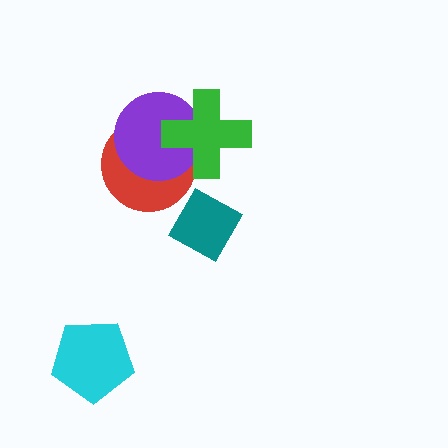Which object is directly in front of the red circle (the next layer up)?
The purple circle is directly in front of the red circle.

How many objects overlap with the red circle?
2 objects overlap with the red circle.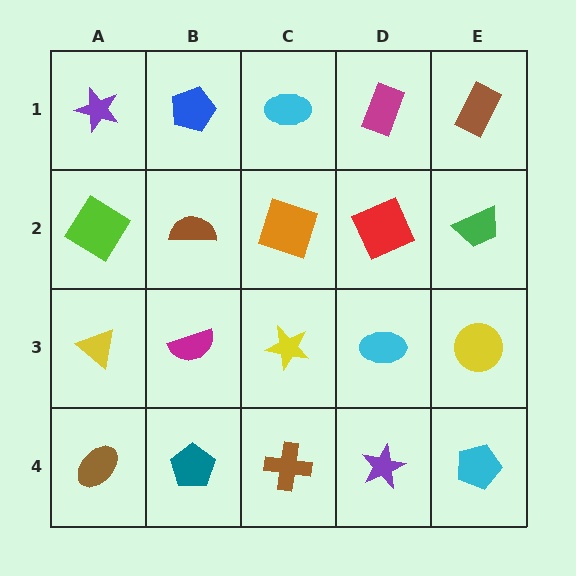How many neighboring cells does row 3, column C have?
4.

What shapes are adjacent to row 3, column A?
A lime diamond (row 2, column A), a brown ellipse (row 4, column A), a magenta semicircle (row 3, column B).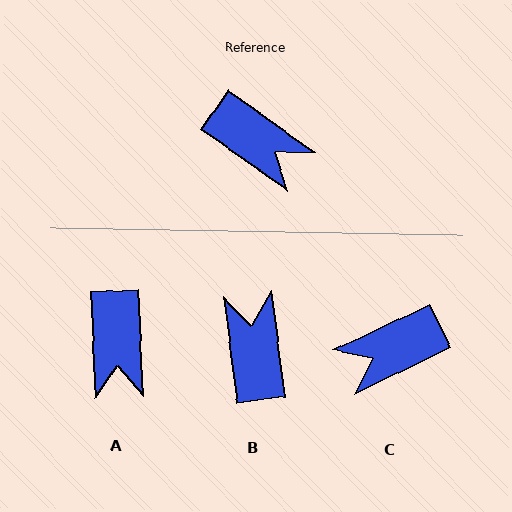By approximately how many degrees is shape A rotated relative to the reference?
Approximately 52 degrees clockwise.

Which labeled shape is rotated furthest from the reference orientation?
B, about 133 degrees away.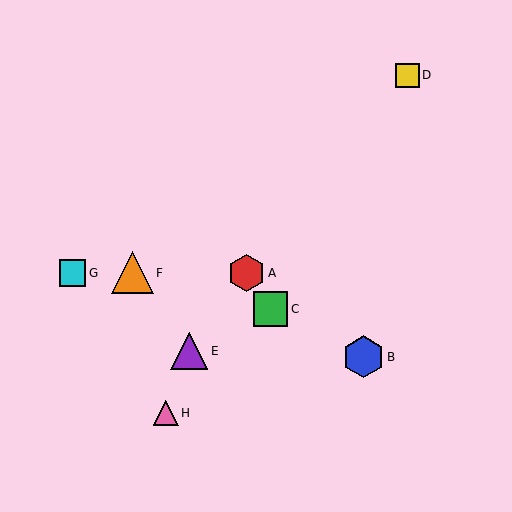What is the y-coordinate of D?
Object D is at y≈75.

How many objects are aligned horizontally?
3 objects (A, F, G) are aligned horizontally.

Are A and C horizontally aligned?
No, A is at y≈273 and C is at y≈309.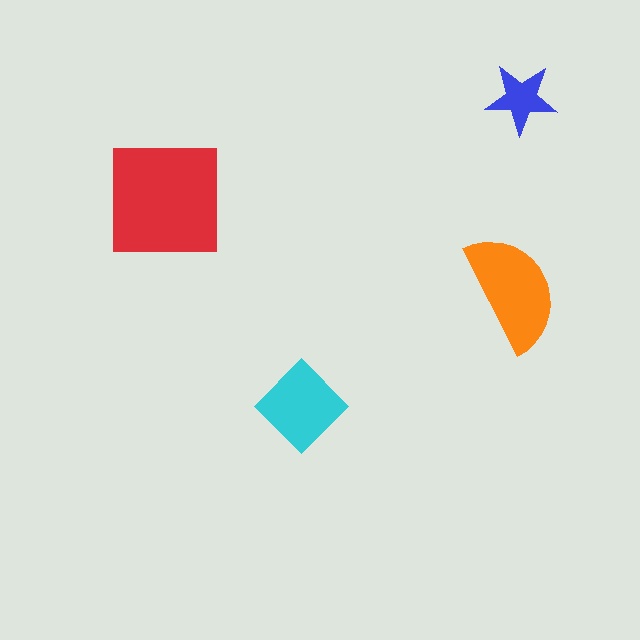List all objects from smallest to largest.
The blue star, the cyan diamond, the orange semicircle, the red square.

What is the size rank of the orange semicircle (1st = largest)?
2nd.